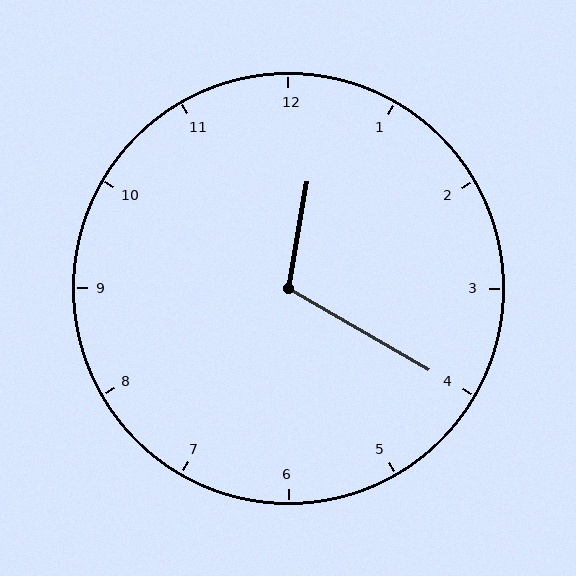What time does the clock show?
12:20.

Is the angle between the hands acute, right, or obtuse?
It is obtuse.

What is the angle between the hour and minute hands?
Approximately 110 degrees.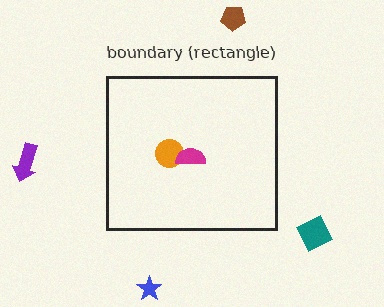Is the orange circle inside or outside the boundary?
Inside.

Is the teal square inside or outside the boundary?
Outside.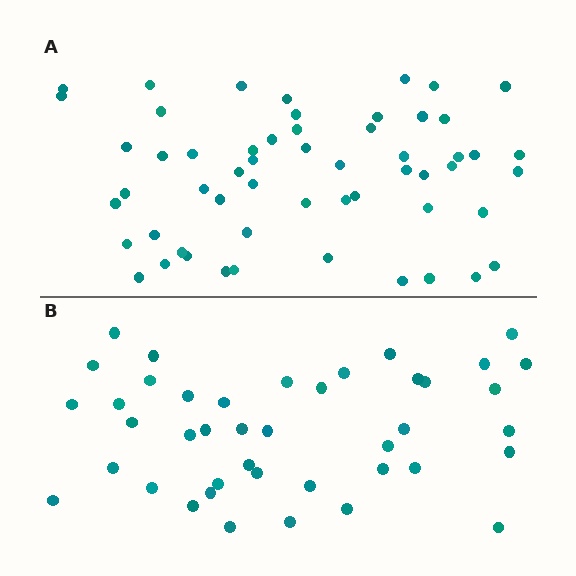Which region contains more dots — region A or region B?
Region A (the top region) has more dots.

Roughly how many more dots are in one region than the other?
Region A has approximately 15 more dots than region B.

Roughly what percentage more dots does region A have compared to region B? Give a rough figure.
About 35% more.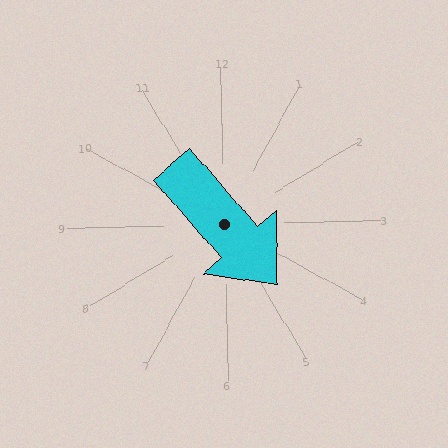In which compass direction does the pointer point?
Southeast.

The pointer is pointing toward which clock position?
Roughly 5 o'clock.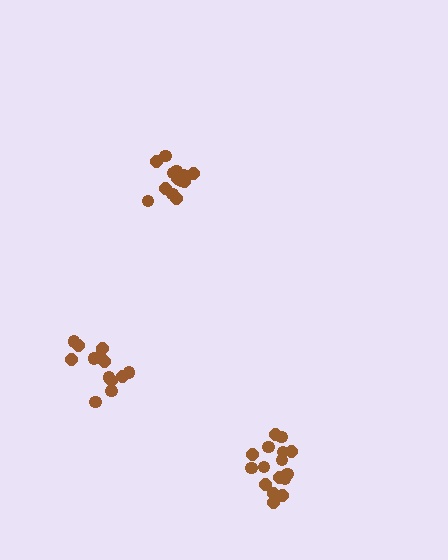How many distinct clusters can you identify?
There are 3 distinct clusters.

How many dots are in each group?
Group 1: 13 dots, Group 2: 14 dots, Group 3: 16 dots (43 total).